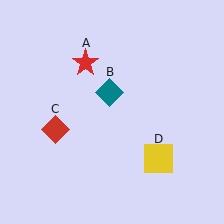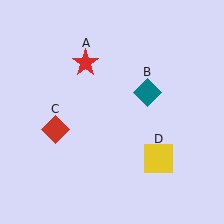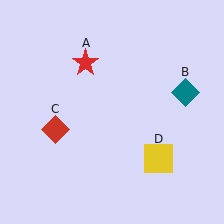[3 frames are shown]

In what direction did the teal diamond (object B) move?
The teal diamond (object B) moved right.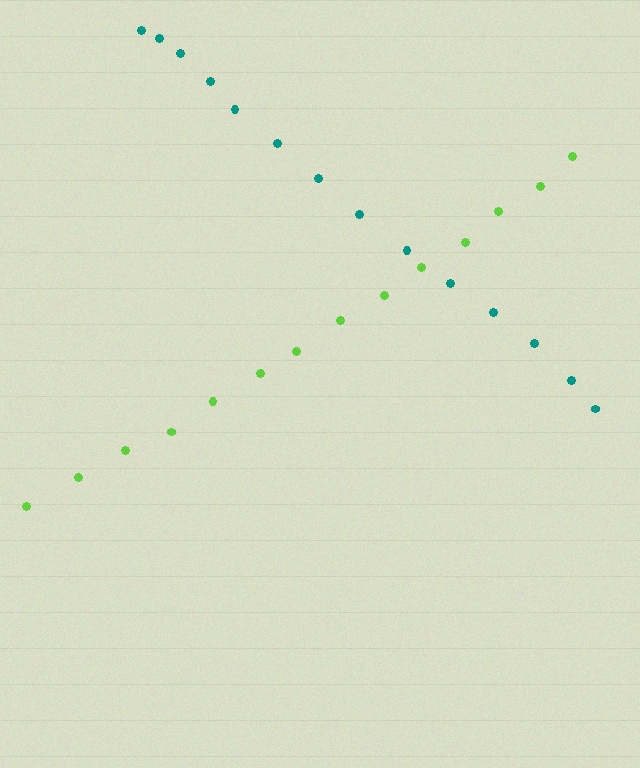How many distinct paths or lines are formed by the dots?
There are 2 distinct paths.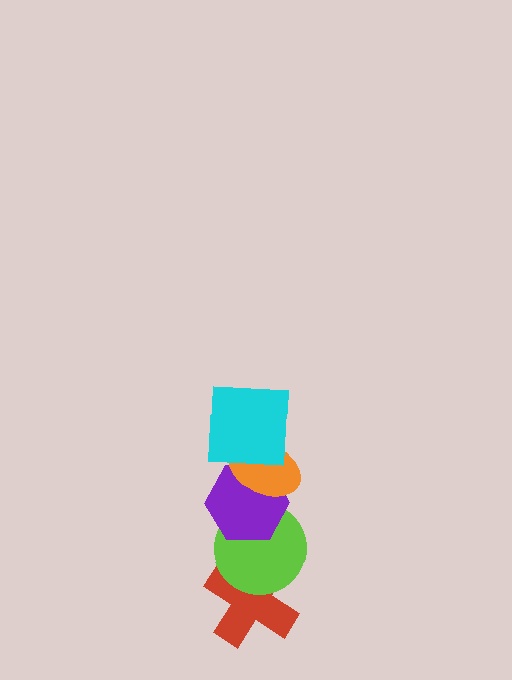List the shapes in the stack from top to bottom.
From top to bottom: the cyan square, the orange ellipse, the purple hexagon, the lime circle, the red cross.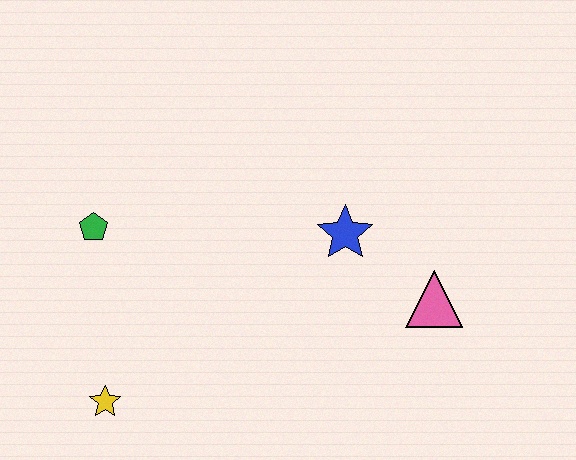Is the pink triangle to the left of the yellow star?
No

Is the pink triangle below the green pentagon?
Yes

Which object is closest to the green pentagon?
The yellow star is closest to the green pentagon.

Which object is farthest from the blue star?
The yellow star is farthest from the blue star.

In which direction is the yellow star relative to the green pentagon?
The yellow star is below the green pentagon.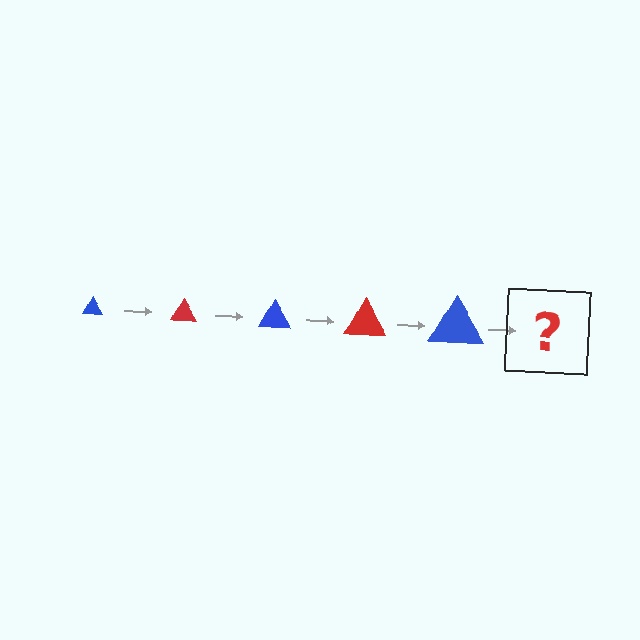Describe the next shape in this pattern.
It should be a red triangle, larger than the previous one.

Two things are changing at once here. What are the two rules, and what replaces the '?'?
The two rules are that the triangle grows larger each step and the color cycles through blue and red. The '?' should be a red triangle, larger than the previous one.